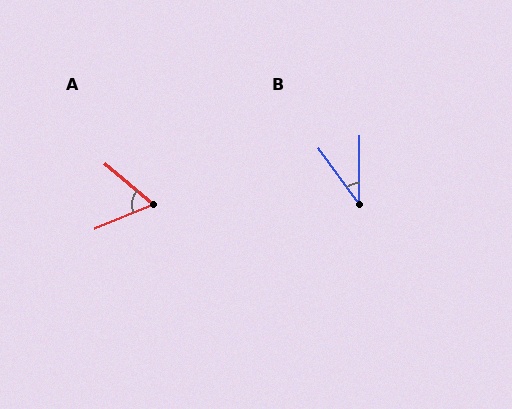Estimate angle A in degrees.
Approximately 63 degrees.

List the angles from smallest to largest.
B (36°), A (63°).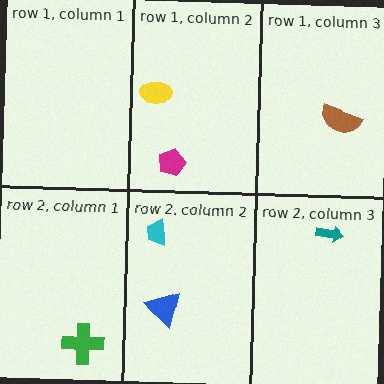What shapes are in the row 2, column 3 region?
The teal arrow.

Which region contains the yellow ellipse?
The row 1, column 2 region.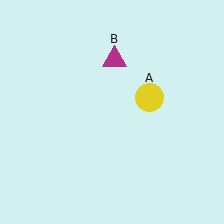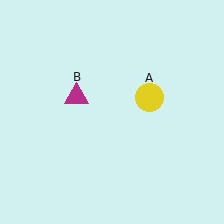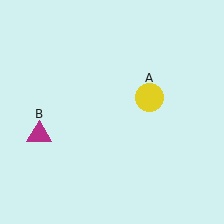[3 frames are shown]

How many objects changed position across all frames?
1 object changed position: magenta triangle (object B).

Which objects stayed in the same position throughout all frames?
Yellow circle (object A) remained stationary.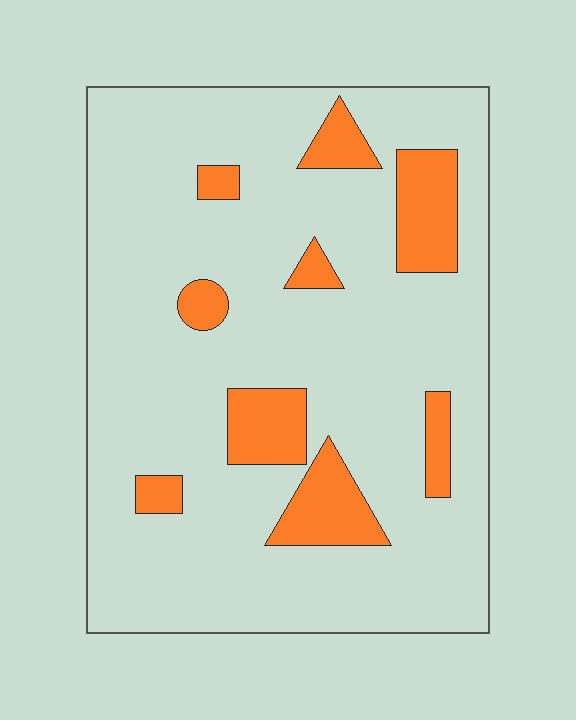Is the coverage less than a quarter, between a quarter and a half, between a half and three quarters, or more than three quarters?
Less than a quarter.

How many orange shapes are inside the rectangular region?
9.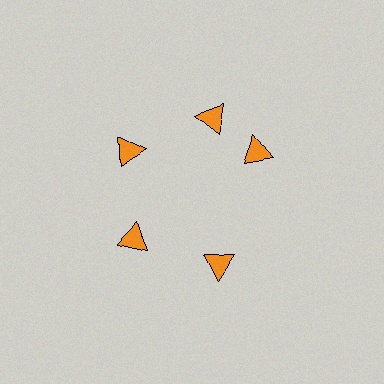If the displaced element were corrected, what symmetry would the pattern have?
It would have 5-fold rotational symmetry — the pattern would map onto itself every 72 degrees.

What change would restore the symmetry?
The symmetry would be restored by rotating it back into even spacing with its neighbors so that all 5 triangles sit at equal angles and equal distance from the center.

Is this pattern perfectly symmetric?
No. The 5 orange triangles are arranged in a ring, but one element near the 3 o'clock position is rotated out of alignment along the ring, breaking the 5-fold rotational symmetry.